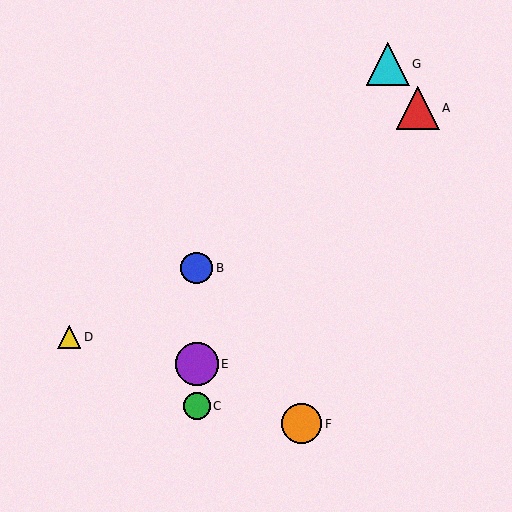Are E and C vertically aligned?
Yes, both are at x≈197.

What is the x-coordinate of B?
Object B is at x≈197.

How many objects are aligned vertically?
3 objects (B, C, E) are aligned vertically.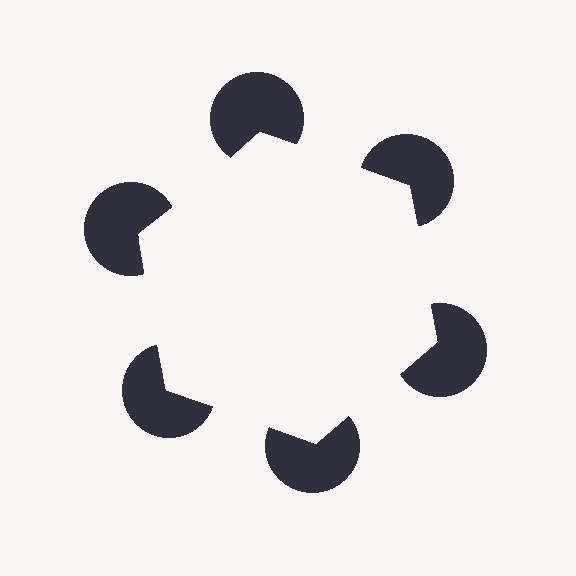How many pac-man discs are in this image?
There are 6 — one at each vertex of the illusory hexagon.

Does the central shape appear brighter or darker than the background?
It typically appears slightly brighter than the background, even though no actual brightness change is drawn.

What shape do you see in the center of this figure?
An illusory hexagon — its edges are inferred from the aligned wedge cuts in the pac-man discs, not physically drawn.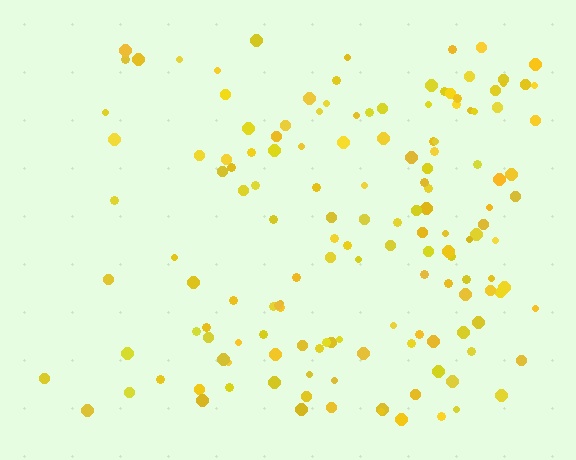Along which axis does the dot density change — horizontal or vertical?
Horizontal.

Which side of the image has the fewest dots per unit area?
The left.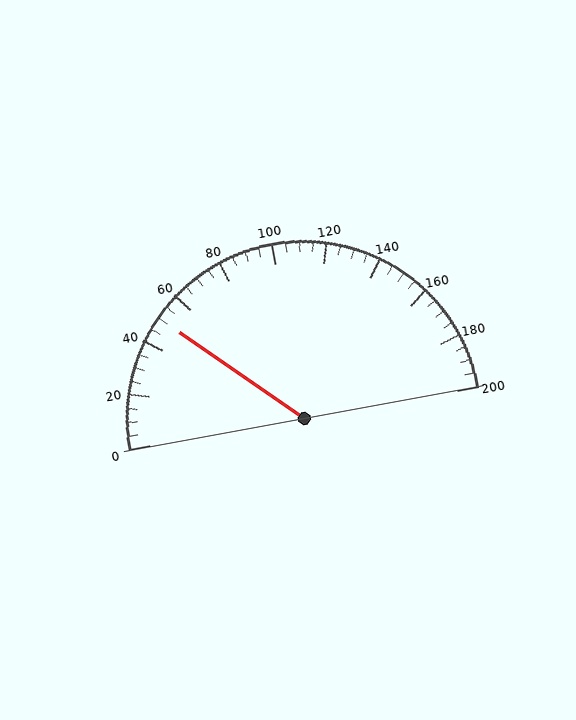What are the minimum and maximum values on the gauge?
The gauge ranges from 0 to 200.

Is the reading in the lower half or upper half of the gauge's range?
The reading is in the lower half of the range (0 to 200).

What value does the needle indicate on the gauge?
The needle indicates approximately 50.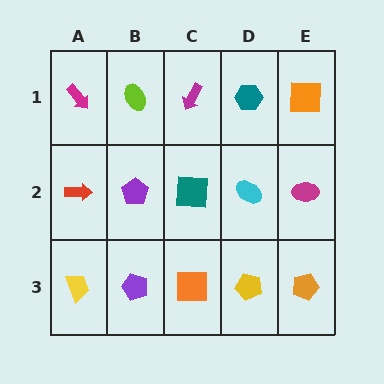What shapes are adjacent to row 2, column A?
A magenta arrow (row 1, column A), a yellow trapezoid (row 3, column A), a purple pentagon (row 2, column B).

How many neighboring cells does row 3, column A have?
2.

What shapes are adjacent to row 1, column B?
A purple pentagon (row 2, column B), a magenta arrow (row 1, column A), a magenta arrow (row 1, column C).